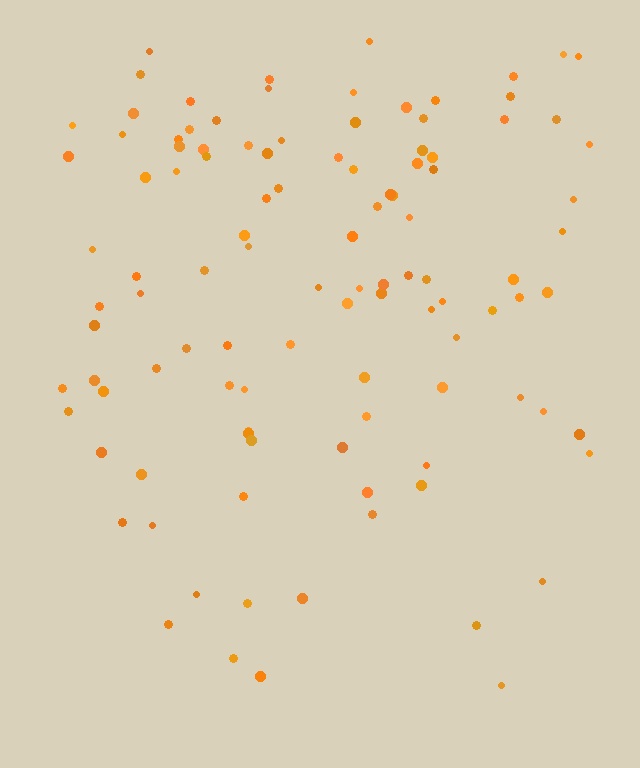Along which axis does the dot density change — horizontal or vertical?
Vertical.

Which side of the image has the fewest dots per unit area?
The bottom.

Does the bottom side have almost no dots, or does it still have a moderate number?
Still a moderate number, just noticeably fewer than the top.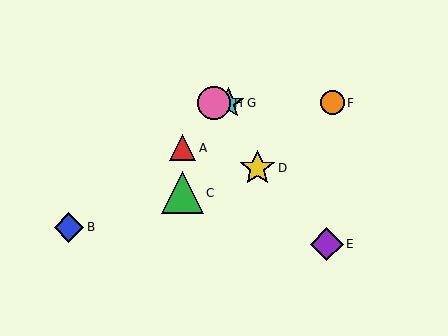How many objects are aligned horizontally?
3 objects (F, G, H) are aligned horizontally.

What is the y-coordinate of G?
Object G is at y≈103.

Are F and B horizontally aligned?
No, F is at y≈103 and B is at y≈227.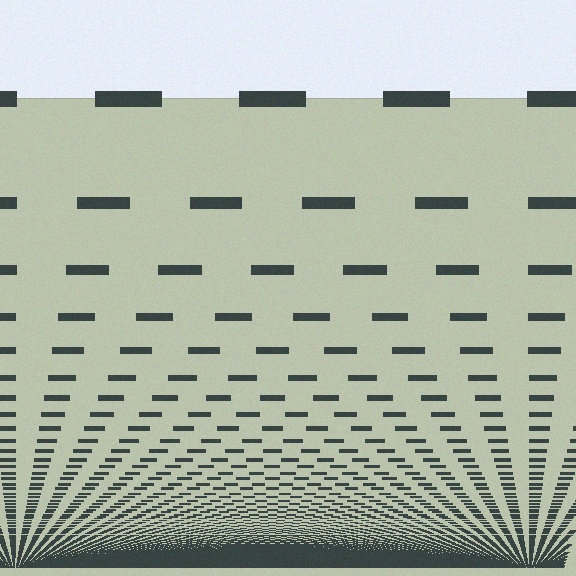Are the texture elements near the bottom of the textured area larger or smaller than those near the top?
Smaller. The gradient is inverted — elements near the bottom are smaller and denser.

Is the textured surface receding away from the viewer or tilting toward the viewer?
The surface appears to tilt toward the viewer. Texture elements get larger and sparser toward the top.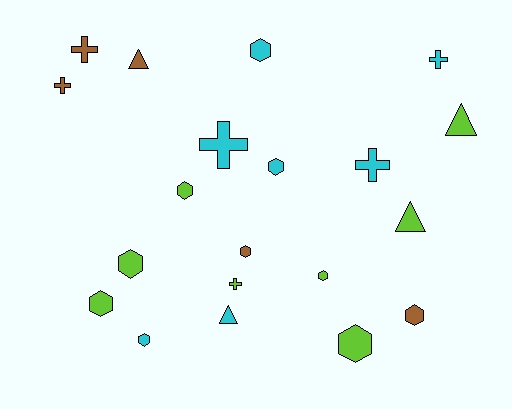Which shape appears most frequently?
Hexagon, with 10 objects.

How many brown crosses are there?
There are 2 brown crosses.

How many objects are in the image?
There are 20 objects.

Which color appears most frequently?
Lime, with 8 objects.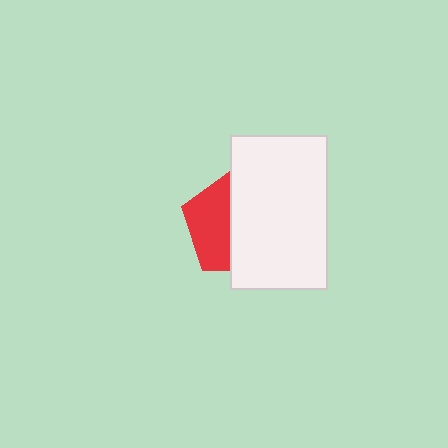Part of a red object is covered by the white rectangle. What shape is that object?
It is a pentagon.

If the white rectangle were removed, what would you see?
You would see the complete red pentagon.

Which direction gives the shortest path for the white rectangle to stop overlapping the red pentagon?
Moving right gives the shortest separation.